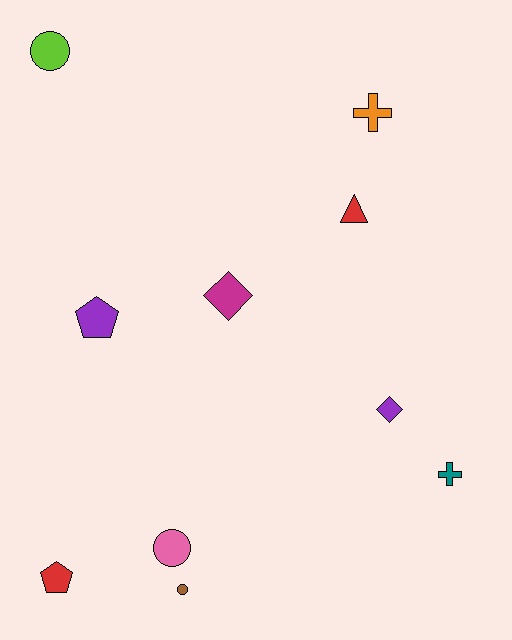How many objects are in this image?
There are 10 objects.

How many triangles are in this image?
There is 1 triangle.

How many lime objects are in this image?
There is 1 lime object.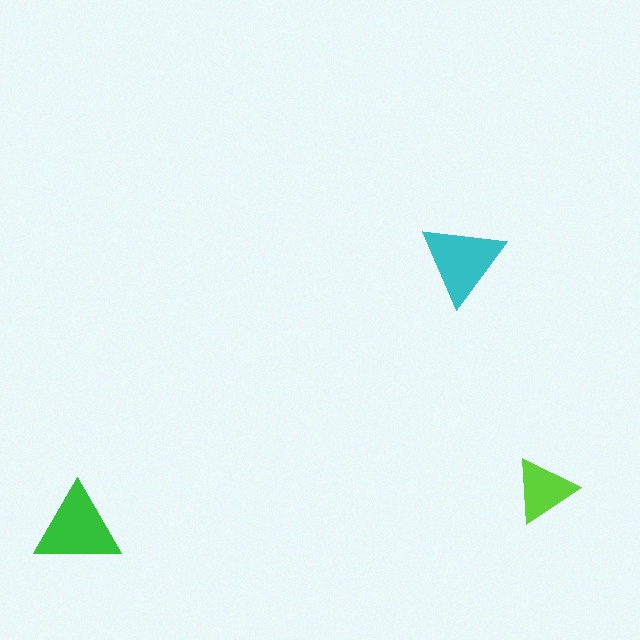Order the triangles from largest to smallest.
the green one, the cyan one, the lime one.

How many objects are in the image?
There are 3 objects in the image.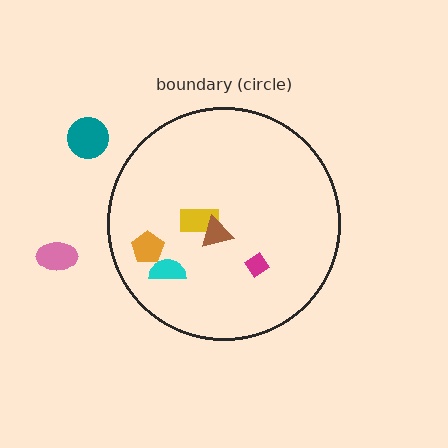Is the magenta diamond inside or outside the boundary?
Inside.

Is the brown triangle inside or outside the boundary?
Inside.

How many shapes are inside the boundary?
5 inside, 2 outside.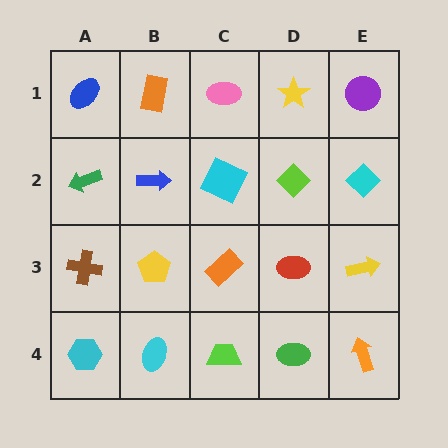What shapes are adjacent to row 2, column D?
A yellow star (row 1, column D), a red ellipse (row 3, column D), a cyan square (row 2, column C), a cyan diamond (row 2, column E).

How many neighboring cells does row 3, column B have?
4.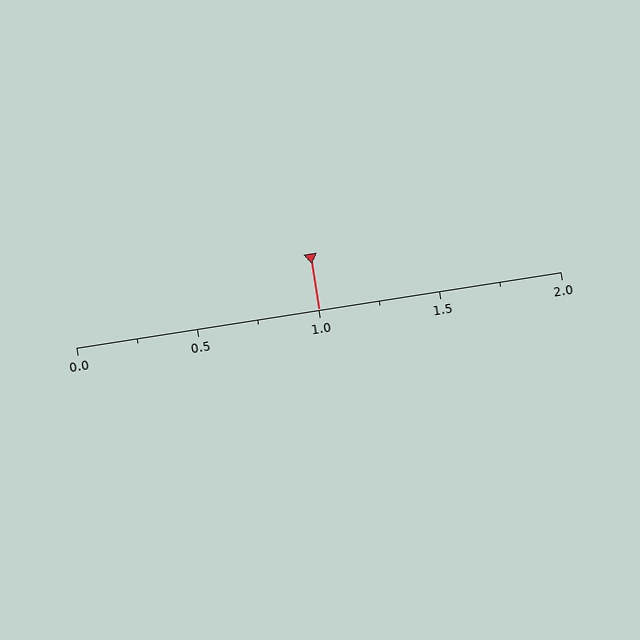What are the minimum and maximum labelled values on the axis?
The axis runs from 0.0 to 2.0.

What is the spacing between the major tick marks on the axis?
The major ticks are spaced 0.5 apart.